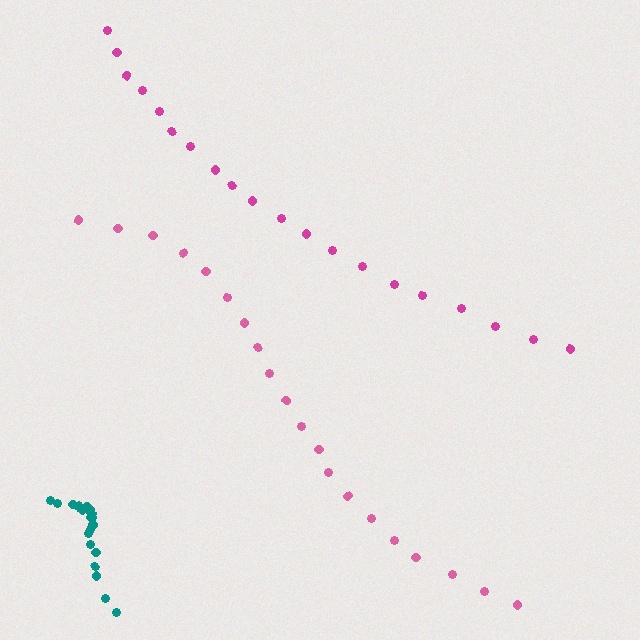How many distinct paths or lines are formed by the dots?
There are 3 distinct paths.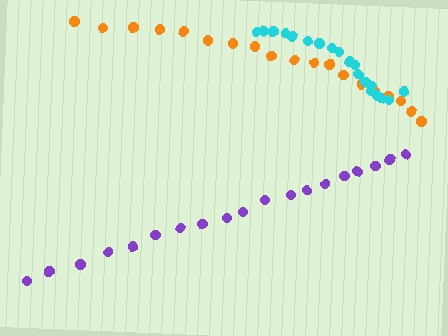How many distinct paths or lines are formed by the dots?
There are 3 distinct paths.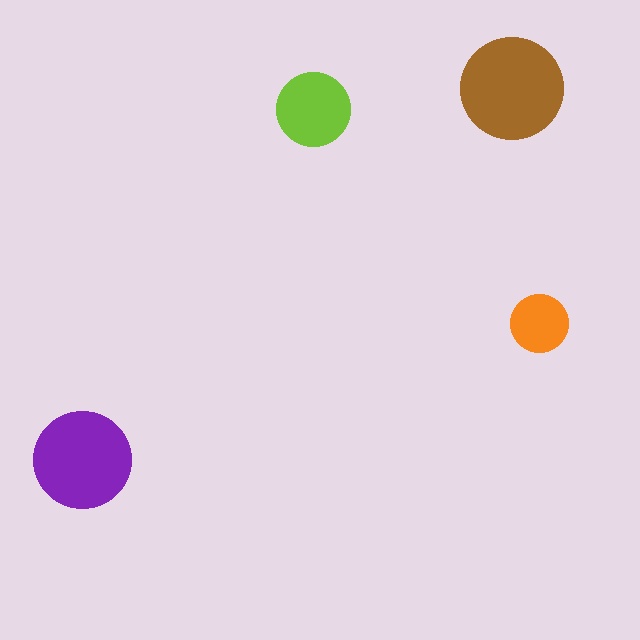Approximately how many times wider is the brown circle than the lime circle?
About 1.5 times wider.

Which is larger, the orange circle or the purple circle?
The purple one.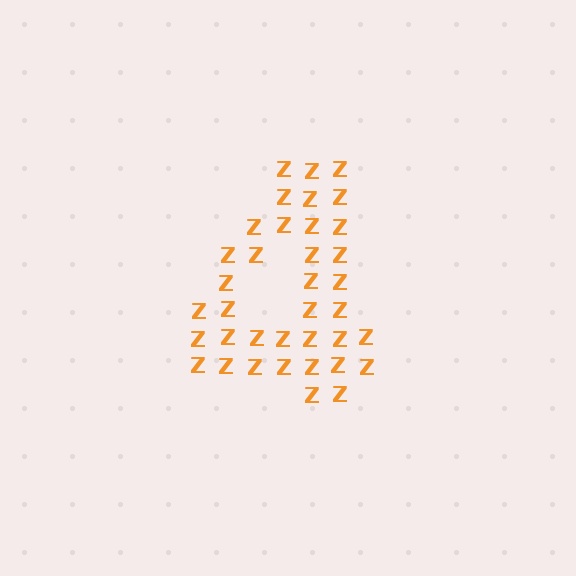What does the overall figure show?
The overall figure shows the digit 4.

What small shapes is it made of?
It is made of small letter Z's.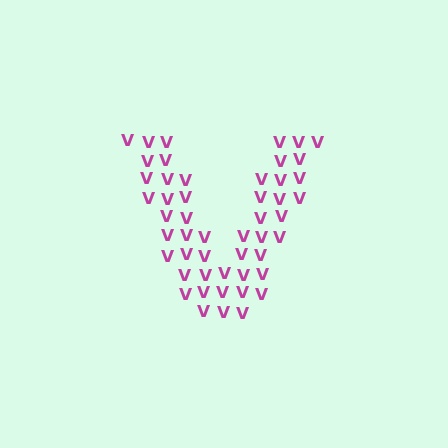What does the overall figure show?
The overall figure shows the letter V.